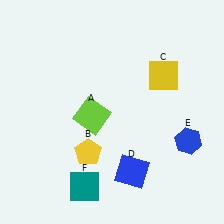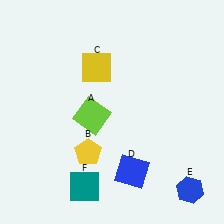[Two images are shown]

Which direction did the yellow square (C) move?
The yellow square (C) moved left.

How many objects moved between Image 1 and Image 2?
2 objects moved between the two images.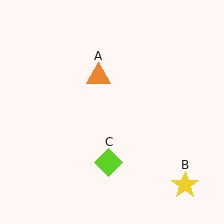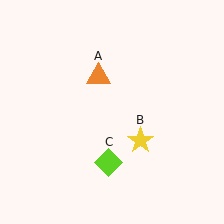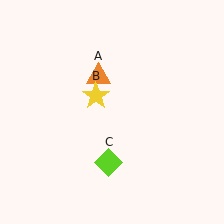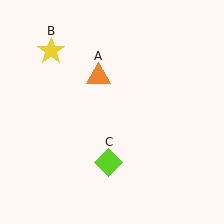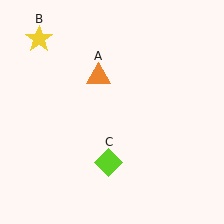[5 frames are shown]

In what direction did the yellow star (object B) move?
The yellow star (object B) moved up and to the left.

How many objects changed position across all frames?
1 object changed position: yellow star (object B).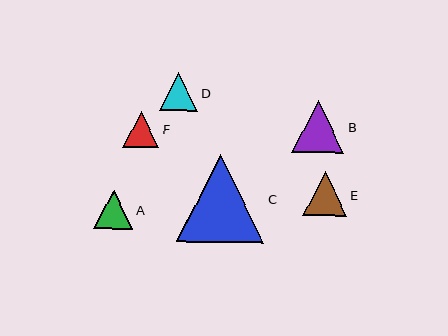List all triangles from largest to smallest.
From largest to smallest: C, B, E, A, D, F.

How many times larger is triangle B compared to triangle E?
Triangle B is approximately 1.2 times the size of triangle E.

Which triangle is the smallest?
Triangle F is the smallest with a size of approximately 36 pixels.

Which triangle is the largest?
Triangle C is the largest with a size of approximately 87 pixels.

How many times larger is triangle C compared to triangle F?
Triangle C is approximately 2.4 times the size of triangle F.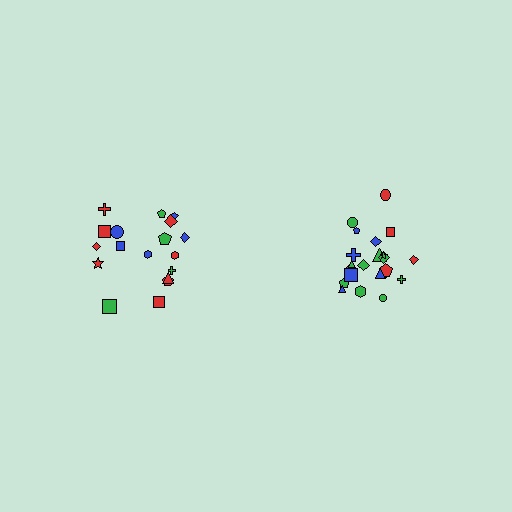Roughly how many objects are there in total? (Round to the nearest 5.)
Roughly 40 objects in total.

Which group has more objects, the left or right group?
The right group.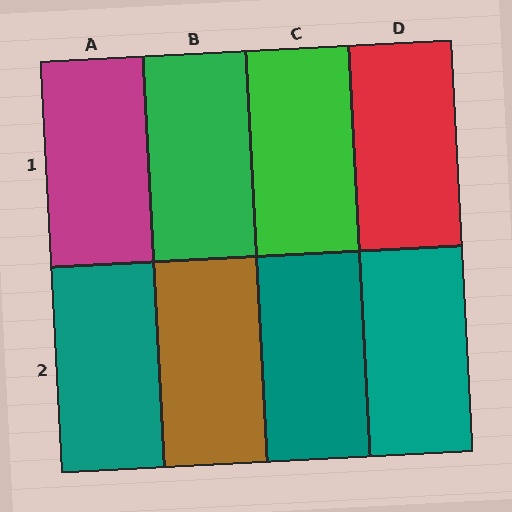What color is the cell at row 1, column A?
Magenta.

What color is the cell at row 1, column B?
Green.